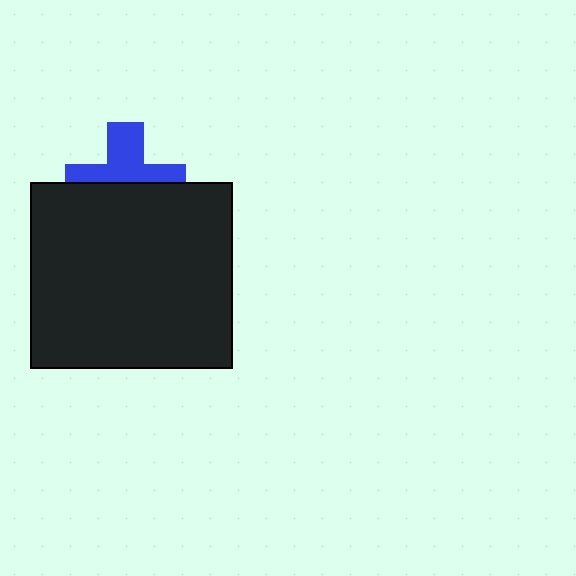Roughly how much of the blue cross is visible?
About half of it is visible (roughly 50%).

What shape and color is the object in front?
The object in front is a black rectangle.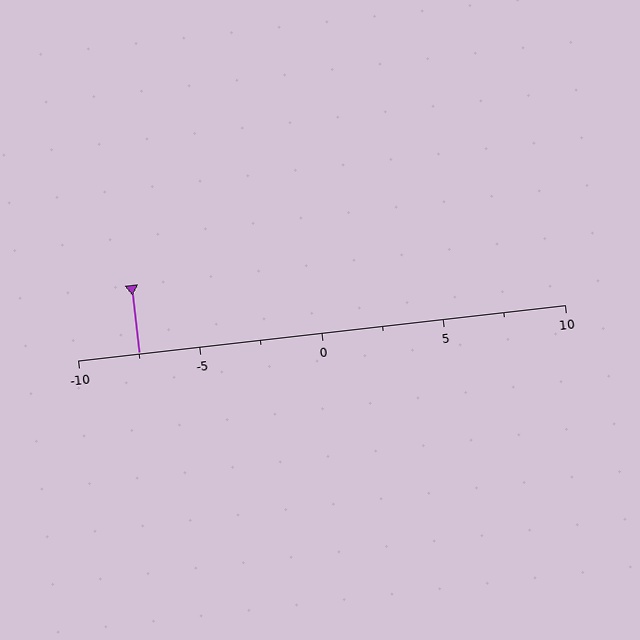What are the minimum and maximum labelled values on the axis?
The axis runs from -10 to 10.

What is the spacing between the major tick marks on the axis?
The major ticks are spaced 5 apart.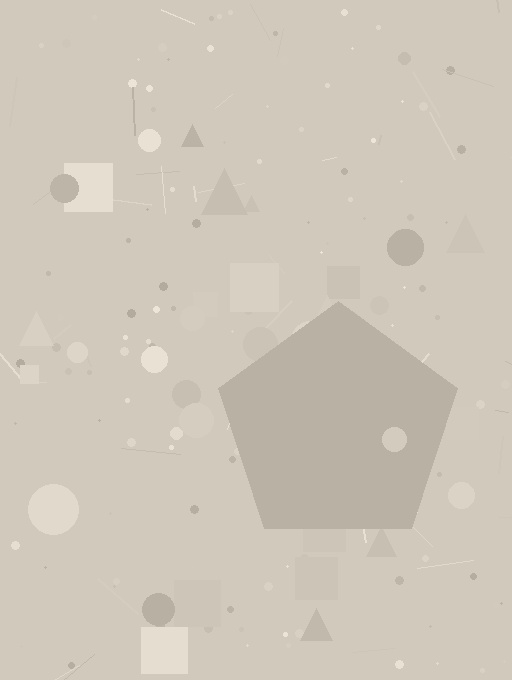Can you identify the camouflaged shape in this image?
The camouflaged shape is a pentagon.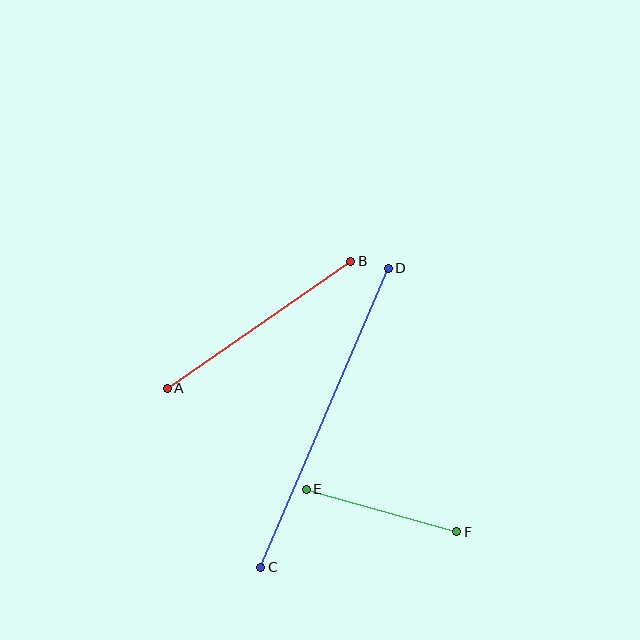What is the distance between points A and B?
The distance is approximately 223 pixels.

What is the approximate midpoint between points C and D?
The midpoint is at approximately (324, 418) pixels.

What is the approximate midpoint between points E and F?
The midpoint is at approximately (382, 511) pixels.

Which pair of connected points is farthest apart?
Points C and D are farthest apart.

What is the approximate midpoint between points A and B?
The midpoint is at approximately (259, 325) pixels.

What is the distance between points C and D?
The distance is approximately 325 pixels.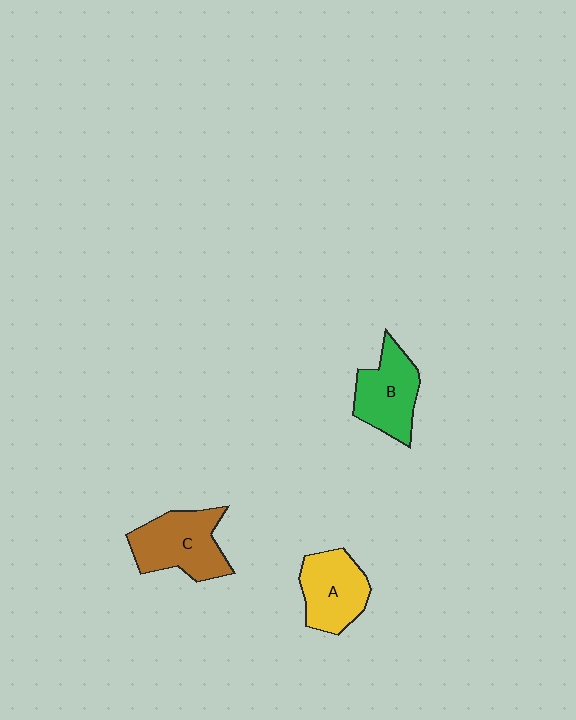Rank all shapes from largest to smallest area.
From largest to smallest: C (brown), B (green), A (yellow).